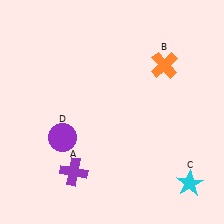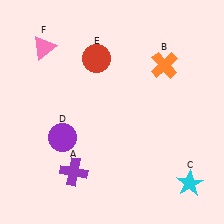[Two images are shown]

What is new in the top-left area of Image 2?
A pink triangle (F) was added in the top-left area of Image 2.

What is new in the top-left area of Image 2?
A red circle (E) was added in the top-left area of Image 2.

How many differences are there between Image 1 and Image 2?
There are 2 differences between the two images.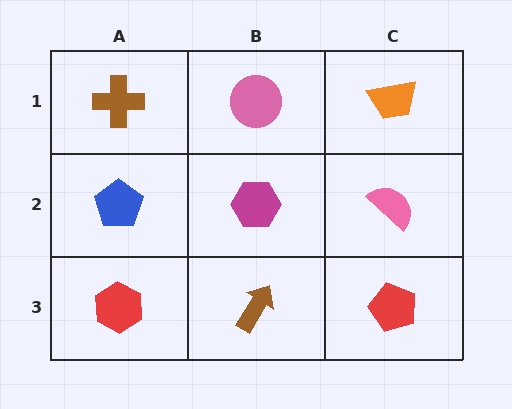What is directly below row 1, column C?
A pink semicircle.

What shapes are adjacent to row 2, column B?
A pink circle (row 1, column B), a brown arrow (row 3, column B), a blue pentagon (row 2, column A), a pink semicircle (row 2, column C).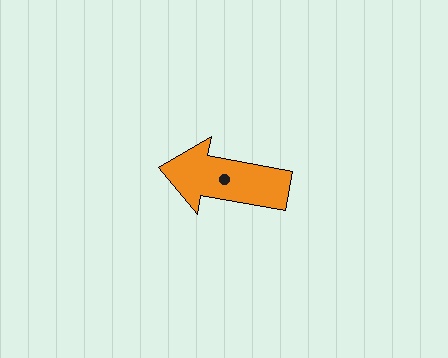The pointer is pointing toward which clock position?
Roughly 9 o'clock.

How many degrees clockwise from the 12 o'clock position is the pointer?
Approximately 280 degrees.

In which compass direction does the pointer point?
West.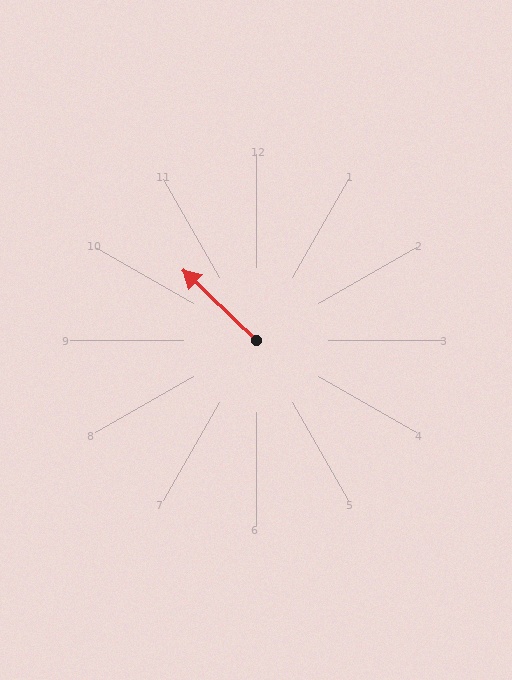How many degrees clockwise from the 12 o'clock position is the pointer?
Approximately 314 degrees.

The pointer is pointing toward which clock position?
Roughly 10 o'clock.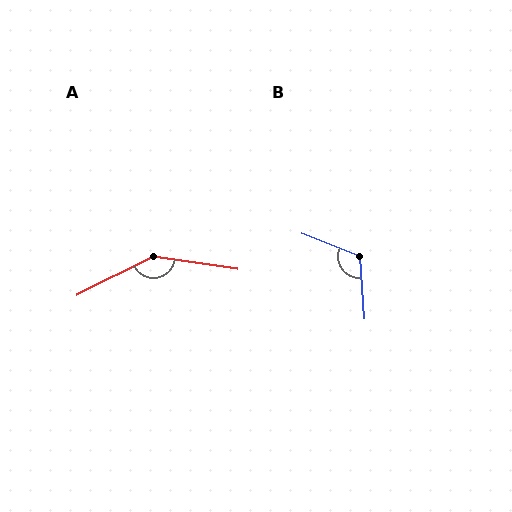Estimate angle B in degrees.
Approximately 115 degrees.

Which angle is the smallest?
B, at approximately 115 degrees.